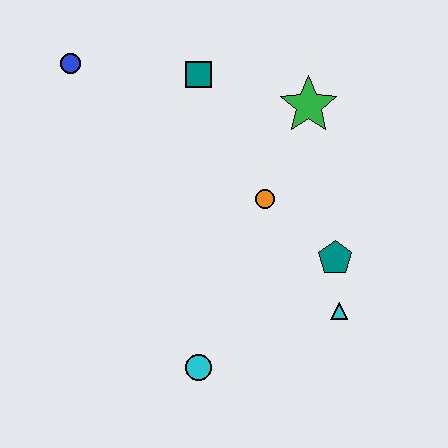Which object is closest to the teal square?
The green star is closest to the teal square.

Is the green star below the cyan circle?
No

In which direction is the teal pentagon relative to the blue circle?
The teal pentagon is to the right of the blue circle.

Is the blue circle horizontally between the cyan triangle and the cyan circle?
No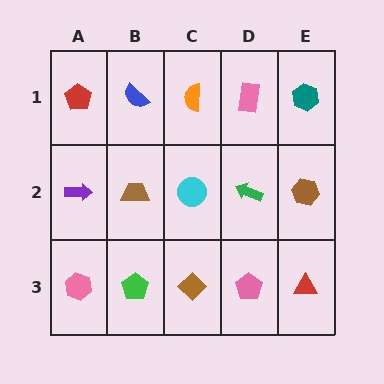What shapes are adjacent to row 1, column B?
A brown trapezoid (row 2, column B), a red pentagon (row 1, column A), an orange semicircle (row 1, column C).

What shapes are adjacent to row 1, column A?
A purple arrow (row 2, column A), a blue semicircle (row 1, column B).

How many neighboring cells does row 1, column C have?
3.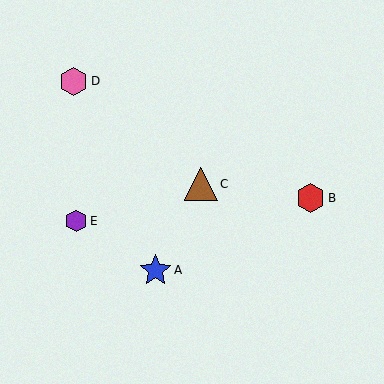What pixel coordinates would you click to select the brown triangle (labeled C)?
Click at (201, 184) to select the brown triangle C.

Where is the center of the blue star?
The center of the blue star is at (156, 270).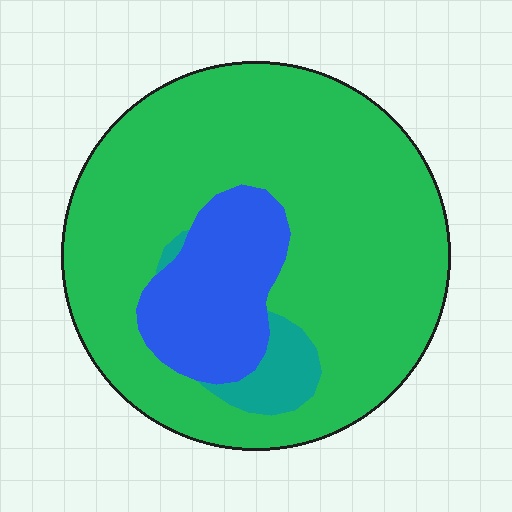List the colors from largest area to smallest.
From largest to smallest: green, blue, teal.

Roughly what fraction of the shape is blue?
Blue takes up about one sixth (1/6) of the shape.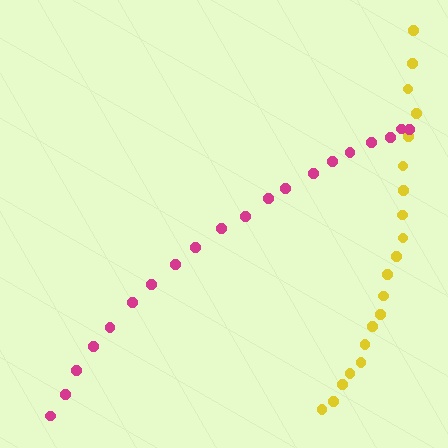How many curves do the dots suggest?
There are 2 distinct paths.